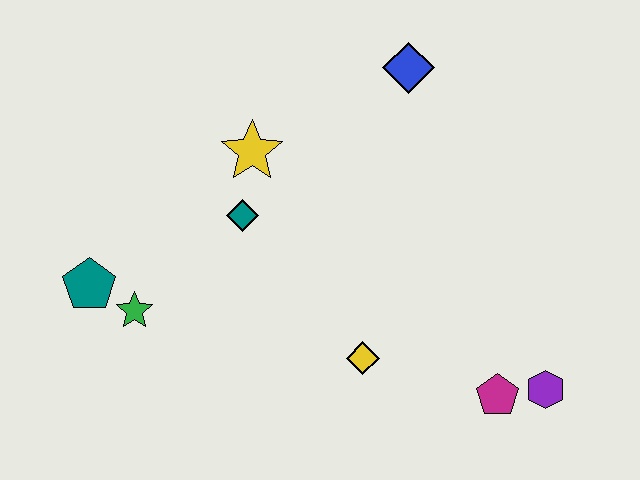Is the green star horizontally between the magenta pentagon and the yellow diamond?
No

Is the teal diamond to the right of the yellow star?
No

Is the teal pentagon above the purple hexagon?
Yes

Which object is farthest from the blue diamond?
The teal pentagon is farthest from the blue diamond.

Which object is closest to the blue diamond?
The yellow star is closest to the blue diamond.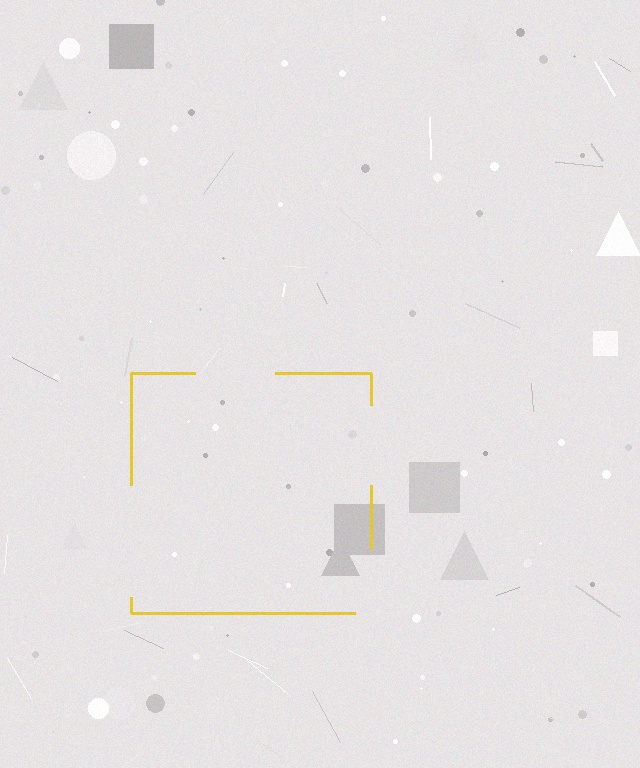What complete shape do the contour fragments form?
The contour fragments form a square.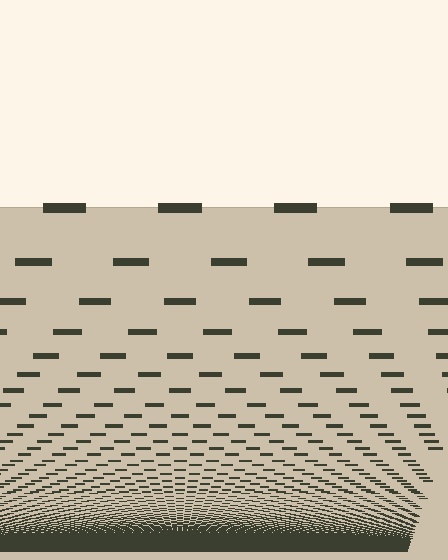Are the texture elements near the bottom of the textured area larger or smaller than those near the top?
Smaller. The gradient is inverted — elements near the bottom are smaller and denser.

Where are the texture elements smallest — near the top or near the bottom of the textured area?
Near the bottom.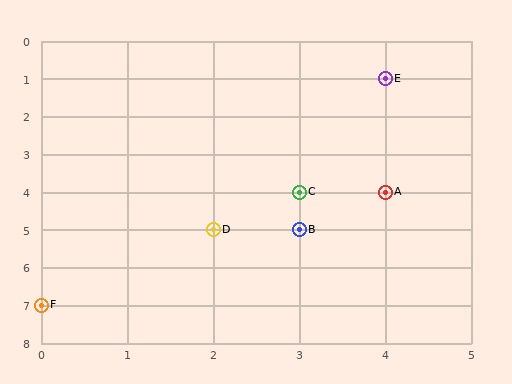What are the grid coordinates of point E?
Point E is at grid coordinates (4, 1).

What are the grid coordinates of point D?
Point D is at grid coordinates (2, 5).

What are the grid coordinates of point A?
Point A is at grid coordinates (4, 4).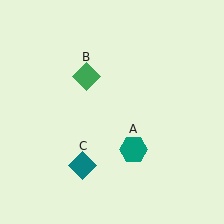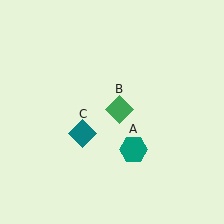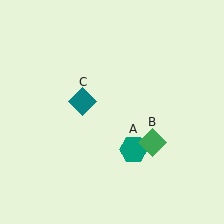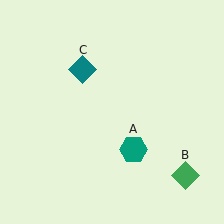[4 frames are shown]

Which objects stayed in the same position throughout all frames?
Teal hexagon (object A) remained stationary.